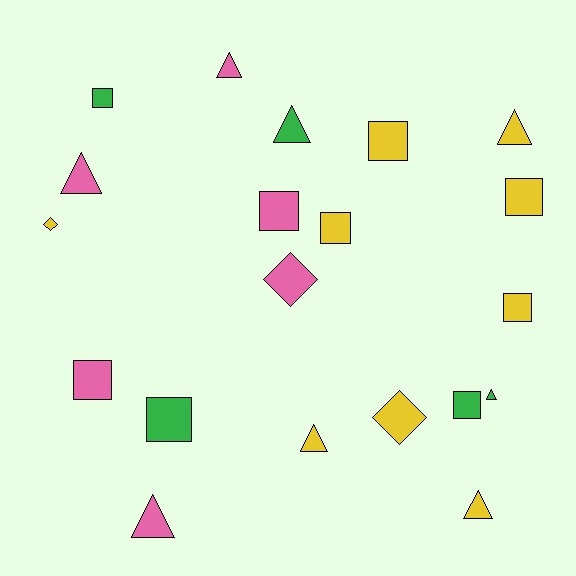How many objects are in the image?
There are 20 objects.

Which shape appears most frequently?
Square, with 9 objects.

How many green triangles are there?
There are 2 green triangles.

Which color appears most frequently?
Yellow, with 9 objects.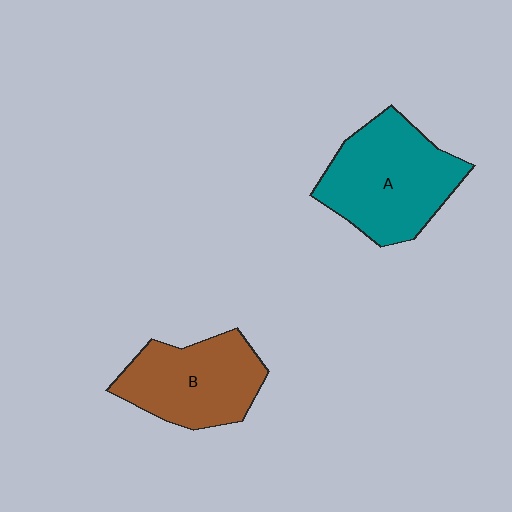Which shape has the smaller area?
Shape B (brown).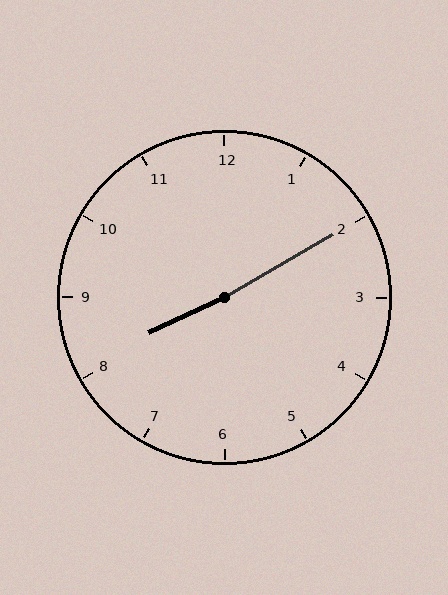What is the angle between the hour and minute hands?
Approximately 175 degrees.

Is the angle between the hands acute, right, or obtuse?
It is obtuse.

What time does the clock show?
8:10.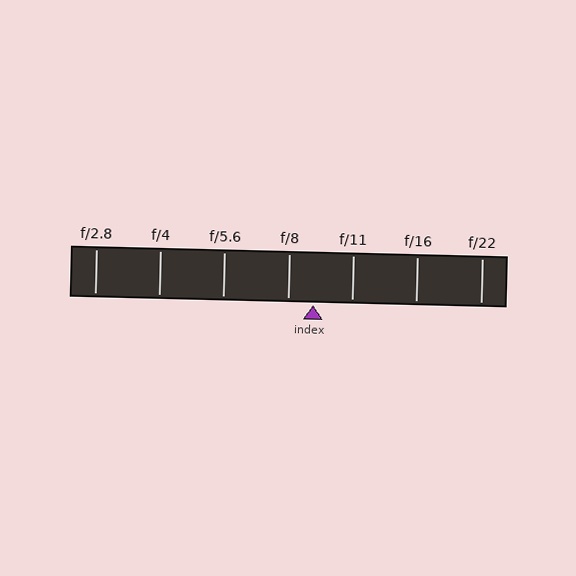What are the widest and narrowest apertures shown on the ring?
The widest aperture shown is f/2.8 and the narrowest is f/22.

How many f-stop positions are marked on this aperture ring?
There are 7 f-stop positions marked.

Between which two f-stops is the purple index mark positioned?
The index mark is between f/8 and f/11.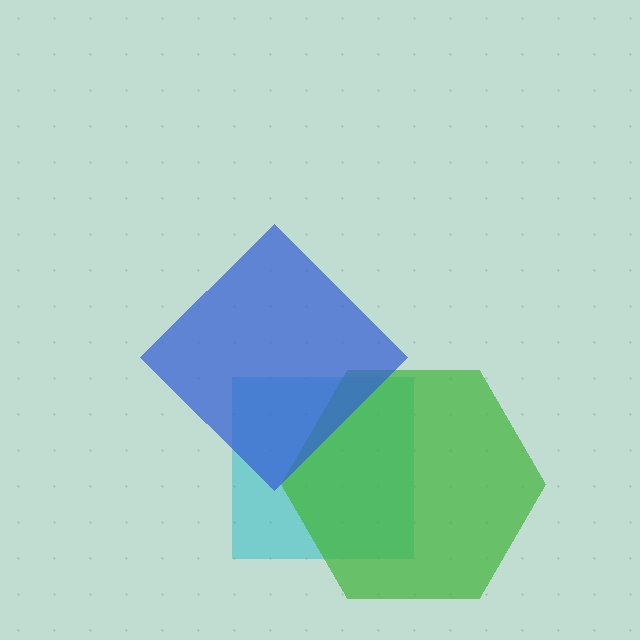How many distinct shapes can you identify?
There are 3 distinct shapes: a cyan square, a green hexagon, a blue diamond.